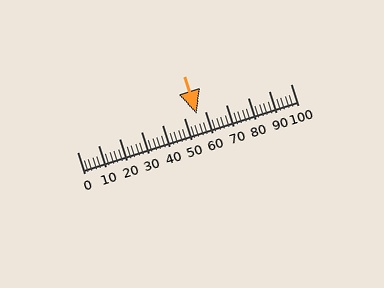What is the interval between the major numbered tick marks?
The major tick marks are spaced 10 units apart.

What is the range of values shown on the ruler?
The ruler shows values from 0 to 100.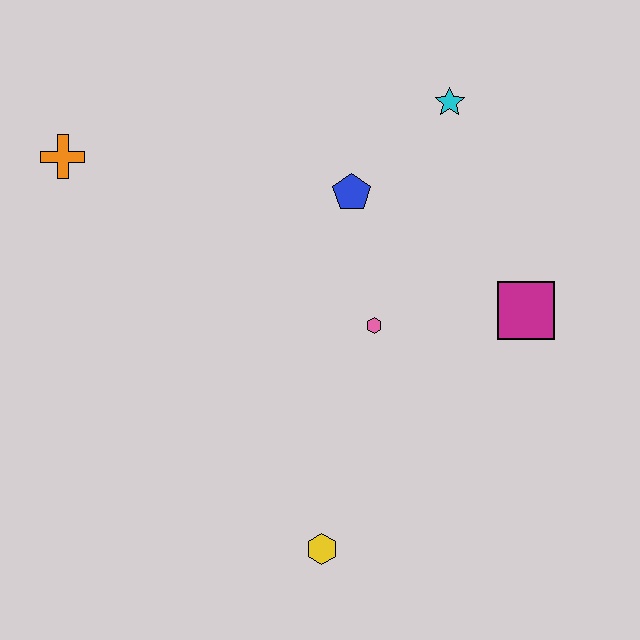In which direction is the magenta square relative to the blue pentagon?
The magenta square is to the right of the blue pentagon.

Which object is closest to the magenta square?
The pink hexagon is closest to the magenta square.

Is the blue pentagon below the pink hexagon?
No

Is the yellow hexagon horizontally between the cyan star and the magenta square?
No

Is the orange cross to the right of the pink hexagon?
No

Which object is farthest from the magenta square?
The orange cross is farthest from the magenta square.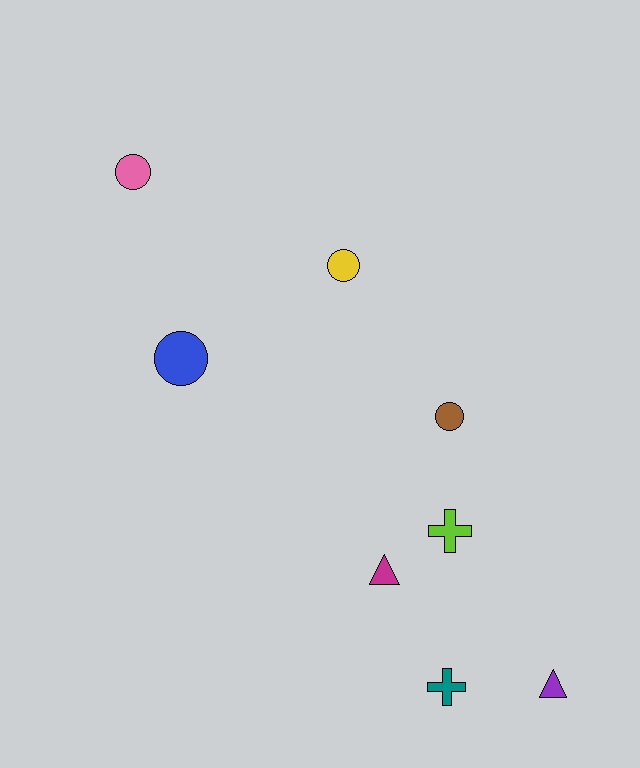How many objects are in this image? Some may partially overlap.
There are 8 objects.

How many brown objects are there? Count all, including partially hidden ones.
There is 1 brown object.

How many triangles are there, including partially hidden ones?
There are 2 triangles.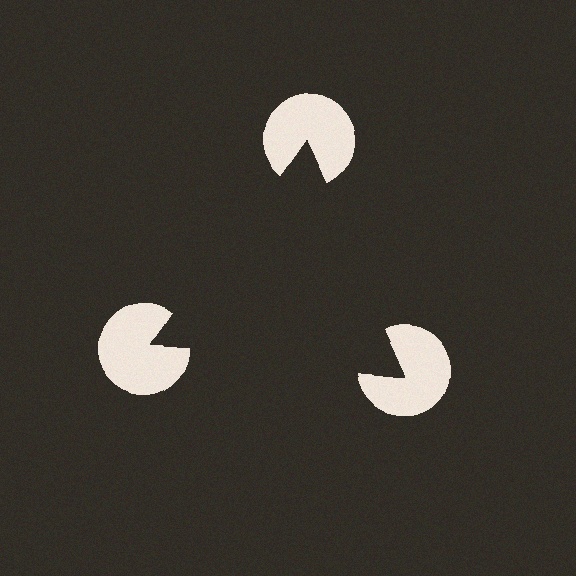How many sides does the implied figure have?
3 sides.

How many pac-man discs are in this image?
There are 3 — one at each vertex of the illusory triangle.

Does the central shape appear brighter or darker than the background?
It typically appears slightly darker than the background, even though no actual brightness change is drawn.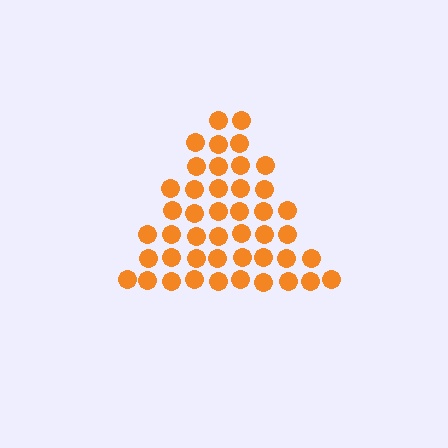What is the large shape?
The large shape is a triangle.